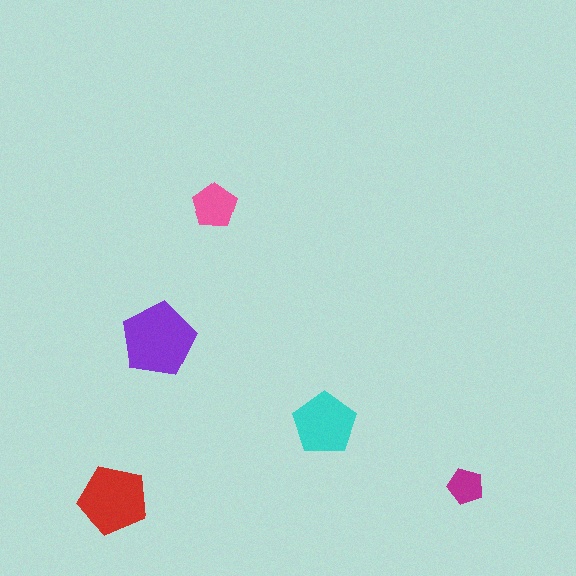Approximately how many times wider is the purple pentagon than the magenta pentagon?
About 2 times wider.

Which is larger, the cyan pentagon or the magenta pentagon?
The cyan one.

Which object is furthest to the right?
The magenta pentagon is rightmost.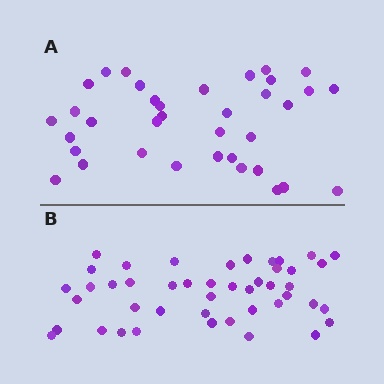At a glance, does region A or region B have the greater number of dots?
Region B (the bottom region) has more dots.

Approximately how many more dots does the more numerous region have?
Region B has roughly 8 or so more dots than region A.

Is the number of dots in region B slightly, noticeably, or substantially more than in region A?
Region B has noticeably more, but not dramatically so. The ratio is roughly 1.2 to 1.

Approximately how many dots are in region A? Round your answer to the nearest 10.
About 40 dots. (The exact count is 36, which rounds to 40.)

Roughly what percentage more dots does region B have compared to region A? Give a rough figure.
About 25% more.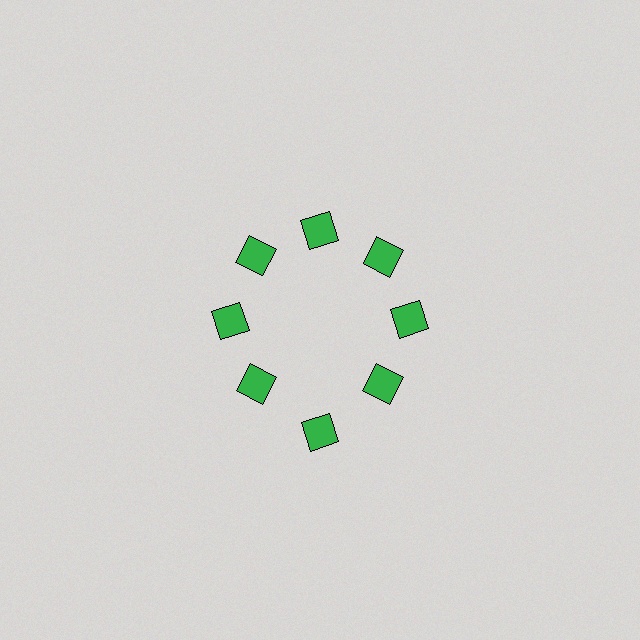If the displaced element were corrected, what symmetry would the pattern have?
It would have 8-fold rotational symmetry — the pattern would map onto itself every 45 degrees.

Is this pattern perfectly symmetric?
No. The 8 green squares are arranged in a ring, but one element near the 6 o'clock position is pushed outward from the center, breaking the 8-fold rotational symmetry.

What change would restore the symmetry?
The symmetry would be restored by moving it inward, back onto the ring so that all 8 squares sit at equal angles and equal distance from the center.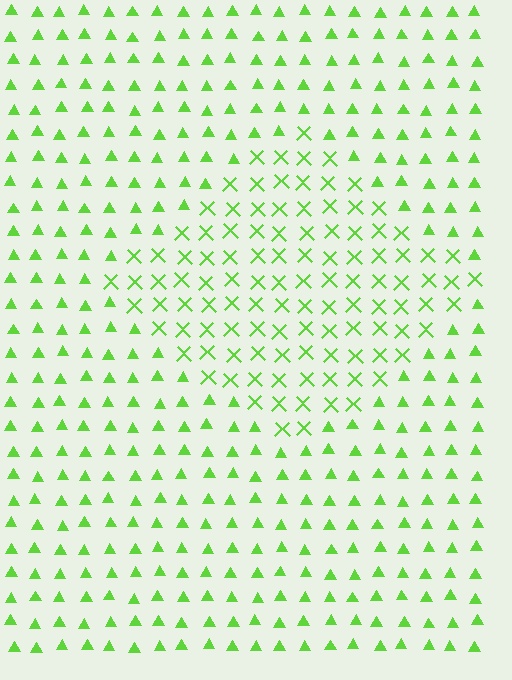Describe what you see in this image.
The image is filled with small lime elements arranged in a uniform grid. A diamond-shaped region contains X marks, while the surrounding area contains triangles. The boundary is defined purely by the change in element shape.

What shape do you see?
I see a diamond.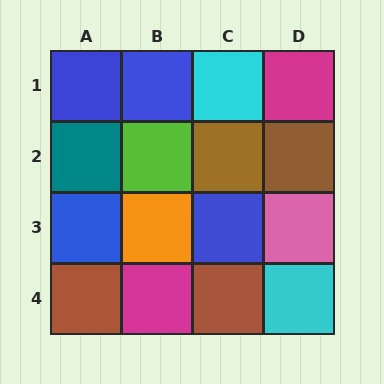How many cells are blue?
4 cells are blue.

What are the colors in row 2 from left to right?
Teal, lime, brown, brown.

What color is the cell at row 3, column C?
Blue.